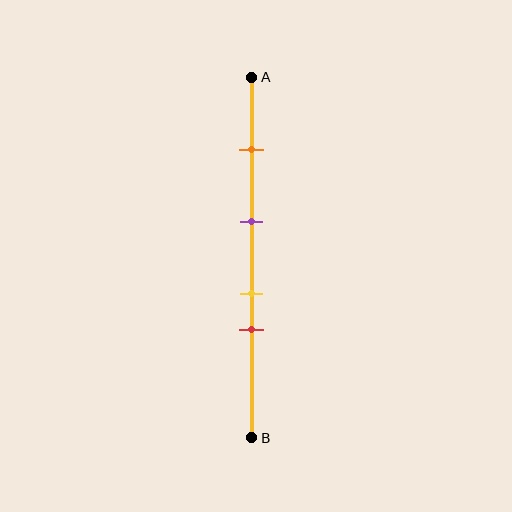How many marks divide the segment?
There are 4 marks dividing the segment.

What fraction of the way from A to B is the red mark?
The red mark is approximately 70% (0.7) of the way from A to B.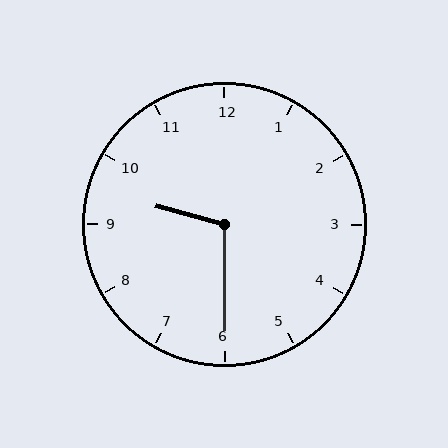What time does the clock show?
9:30.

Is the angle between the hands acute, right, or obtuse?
It is obtuse.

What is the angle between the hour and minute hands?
Approximately 105 degrees.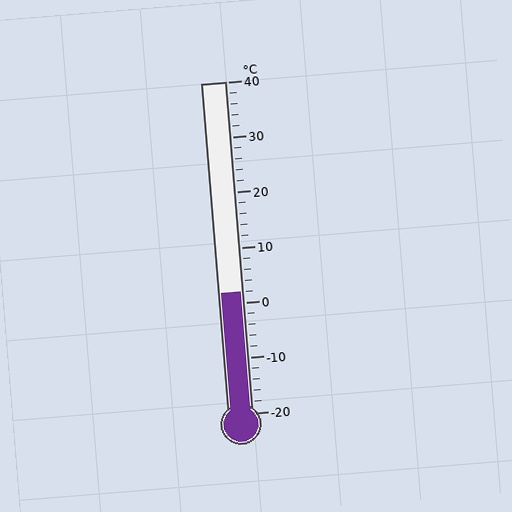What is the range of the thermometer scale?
The thermometer scale ranges from -20°C to 40°C.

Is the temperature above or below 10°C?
The temperature is below 10°C.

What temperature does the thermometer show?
The thermometer shows approximately 2°C.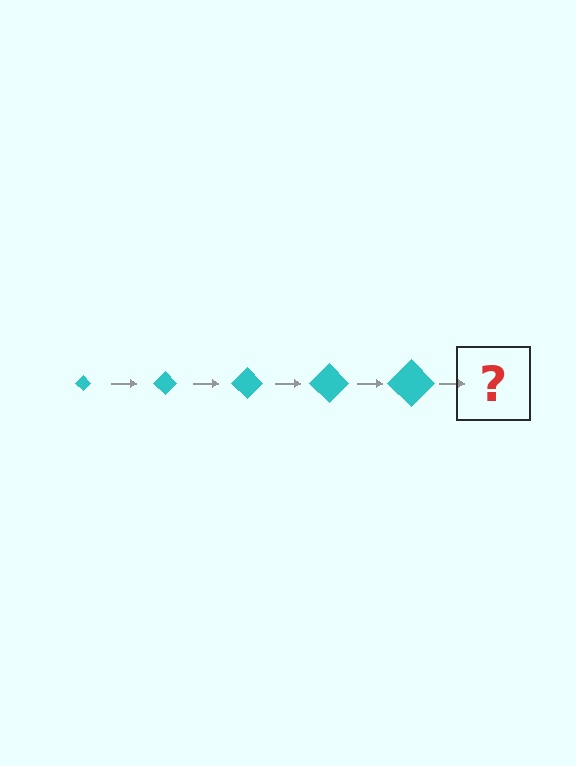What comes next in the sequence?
The next element should be a cyan diamond, larger than the previous one.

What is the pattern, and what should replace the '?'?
The pattern is that the diamond gets progressively larger each step. The '?' should be a cyan diamond, larger than the previous one.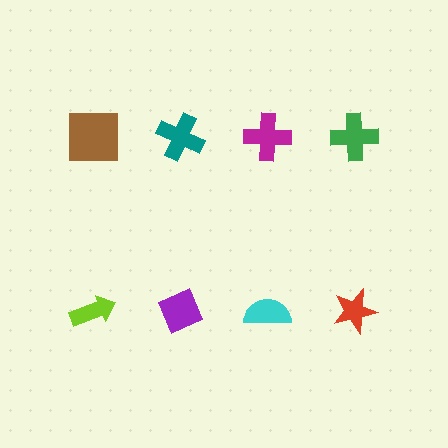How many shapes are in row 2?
4 shapes.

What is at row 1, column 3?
A magenta cross.